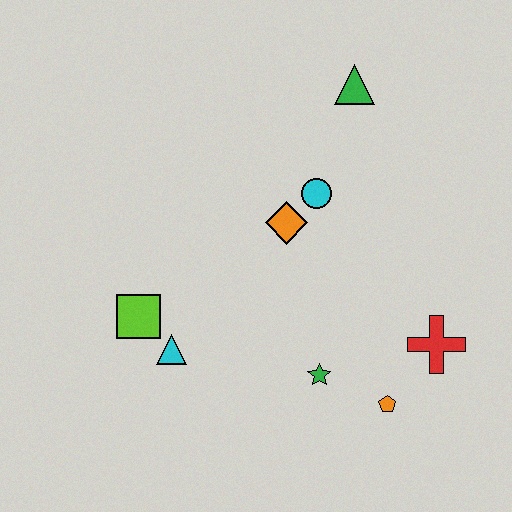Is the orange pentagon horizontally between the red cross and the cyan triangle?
Yes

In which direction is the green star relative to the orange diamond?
The green star is below the orange diamond.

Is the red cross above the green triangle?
No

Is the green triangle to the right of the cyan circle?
Yes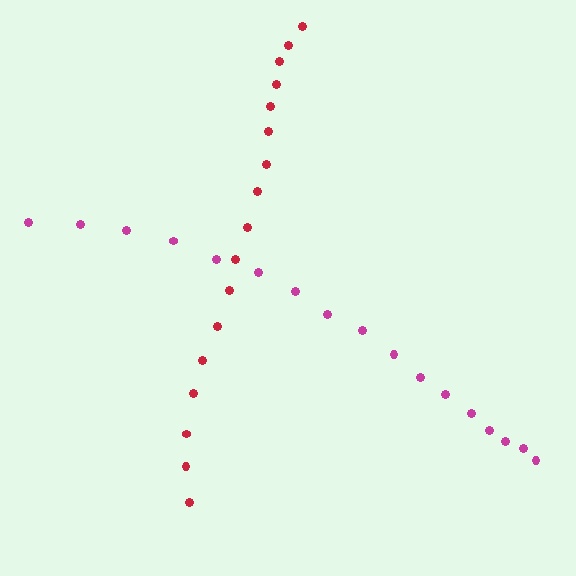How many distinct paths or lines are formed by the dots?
There are 2 distinct paths.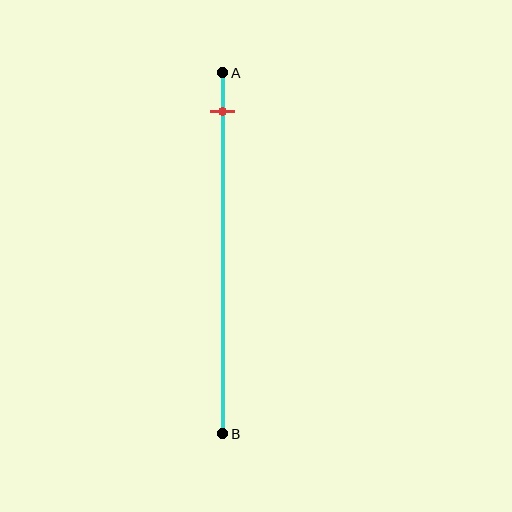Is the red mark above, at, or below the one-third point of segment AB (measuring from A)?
The red mark is above the one-third point of segment AB.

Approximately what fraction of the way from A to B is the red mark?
The red mark is approximately 10% of the way from A to B.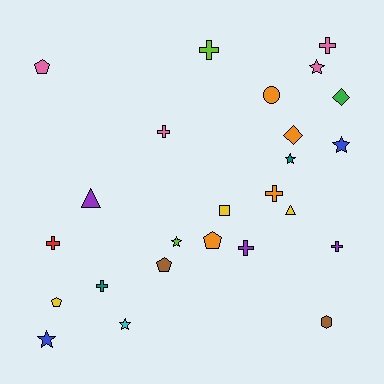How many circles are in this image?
There is 1 circle.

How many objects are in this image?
There are 25 objects.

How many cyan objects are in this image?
There is 1 cyan object.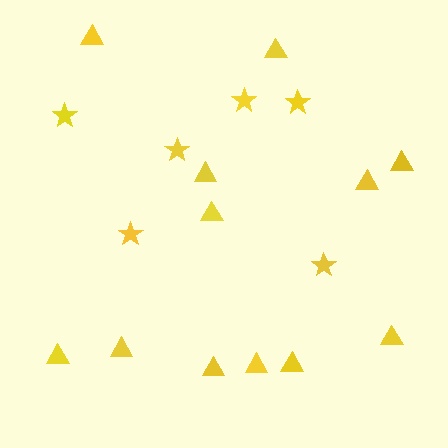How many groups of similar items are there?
There are 2 groups: one group of triangles (12) and one group of stars (6).